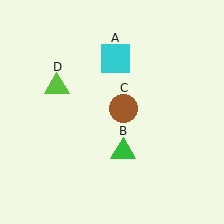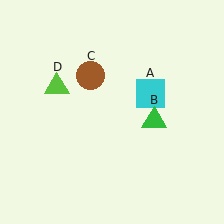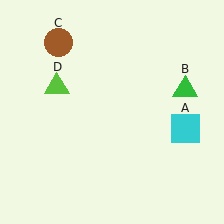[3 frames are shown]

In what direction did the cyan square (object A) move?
The cyan square (object A) moved down and to the right.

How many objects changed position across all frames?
3 objects changed position: cyan square (object A), green triangle (object B), brown circle (object C).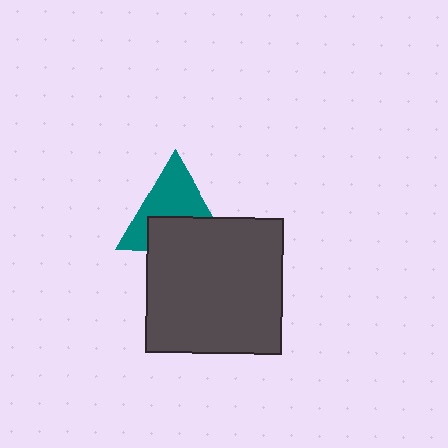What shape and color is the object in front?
The object in front is a dark gray square.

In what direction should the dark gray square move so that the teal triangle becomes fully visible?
The dark gray square should move down. That is the shortest direction to clear the overlap and leave the teal triangle fully visible.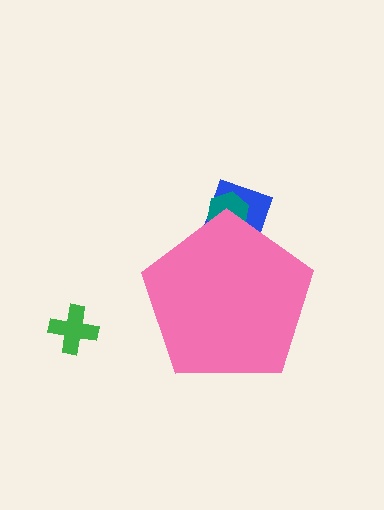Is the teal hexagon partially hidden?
Yes, the teal hexagon is partially hidden behind the pink pentagon.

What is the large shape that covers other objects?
A pink pentagon.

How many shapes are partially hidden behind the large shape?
2 shapes are partially hidden.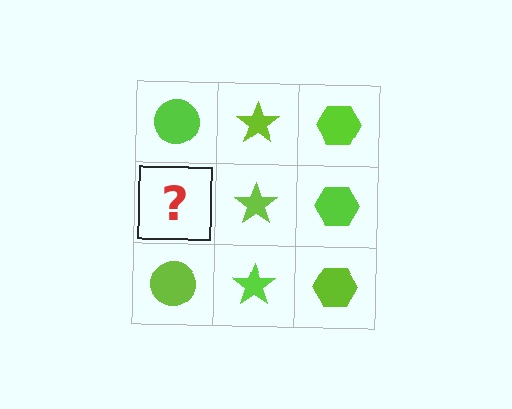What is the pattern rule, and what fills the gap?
The rule is that each column has a consistent shape. The gap should be filled with a lime circle.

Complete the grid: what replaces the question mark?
The question mark should be replaced with a lime circle.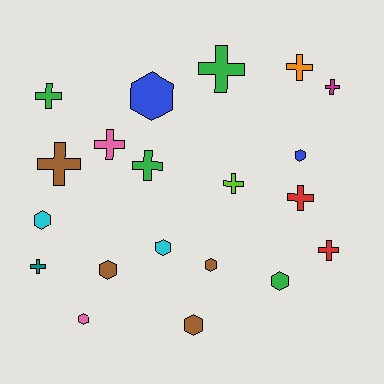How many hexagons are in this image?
There are 9 hexagons.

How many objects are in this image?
There are 20 objects.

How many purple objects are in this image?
There are no purple objects.